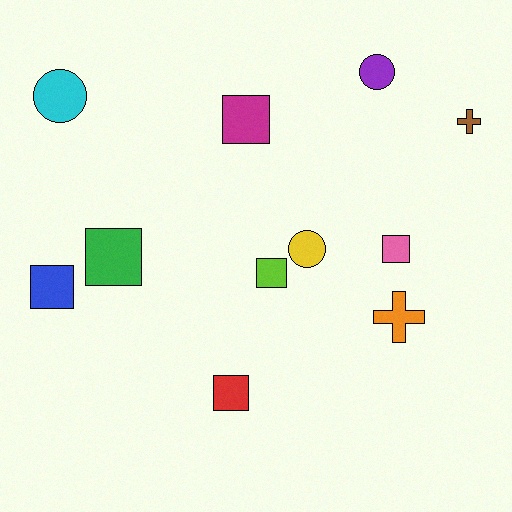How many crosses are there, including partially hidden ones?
There are 2 crosses.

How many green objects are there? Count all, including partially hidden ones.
There is 1 green object.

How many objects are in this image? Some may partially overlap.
There are 11 objects.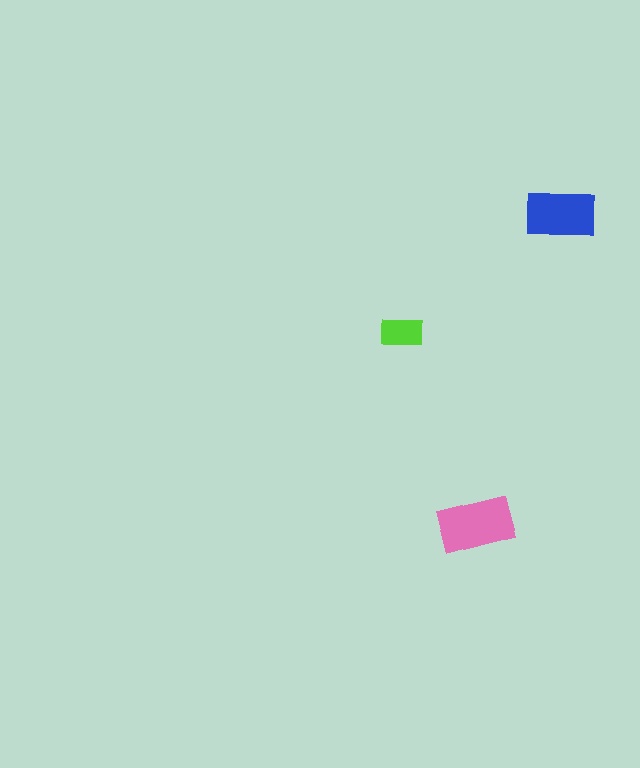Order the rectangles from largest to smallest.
the pink one, the blue one, the lime one.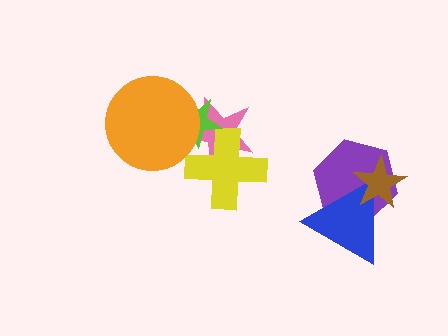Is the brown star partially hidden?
No, no other shape covers it.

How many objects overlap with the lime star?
3 objects overlap with the lime star.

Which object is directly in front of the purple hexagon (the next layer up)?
The blue triangle is directly in front of the purple hexagon.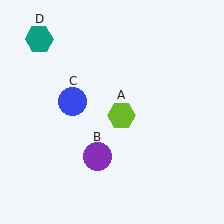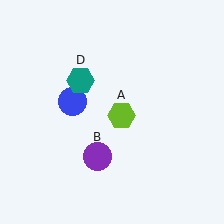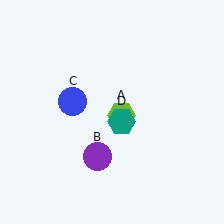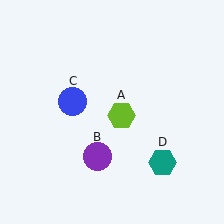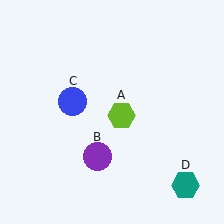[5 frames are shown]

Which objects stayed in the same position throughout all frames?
Lime hexagon (object A) and purple circle (object B) and blue circle (object C) remained stationary.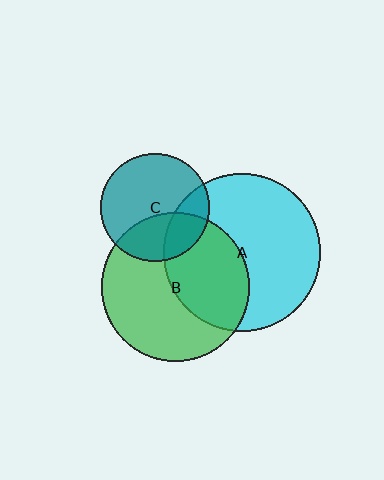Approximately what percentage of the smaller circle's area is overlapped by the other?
Approximately 45%.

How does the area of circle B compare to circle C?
Approximately 1.9 times.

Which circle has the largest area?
Circle A (cyan).